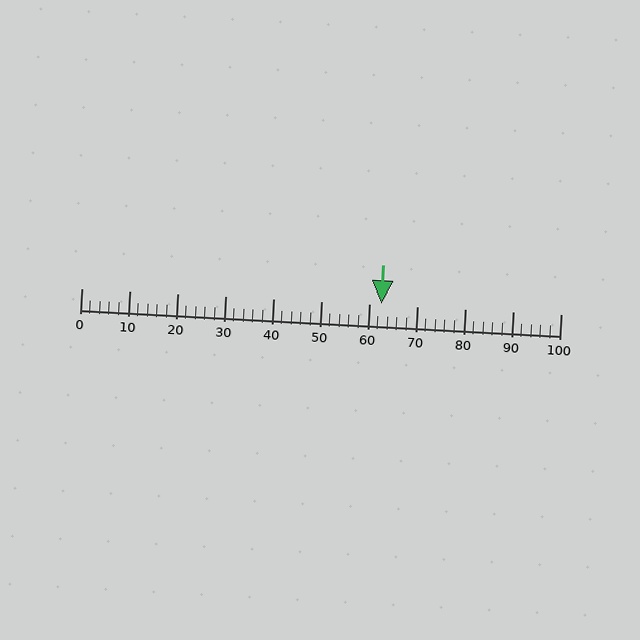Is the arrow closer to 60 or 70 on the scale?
The arrow is closer to 60.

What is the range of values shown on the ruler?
The ruler shows values from 0 to 100.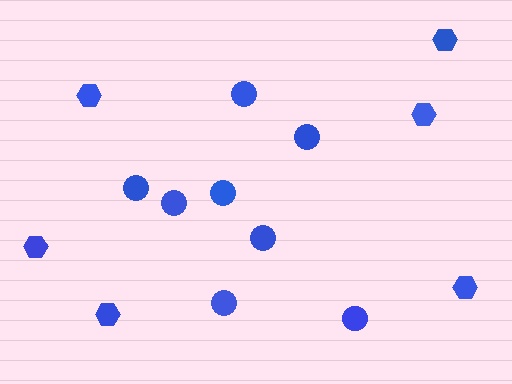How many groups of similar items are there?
There are 2 groups: one group of circles (8) and one group of hexagons (6).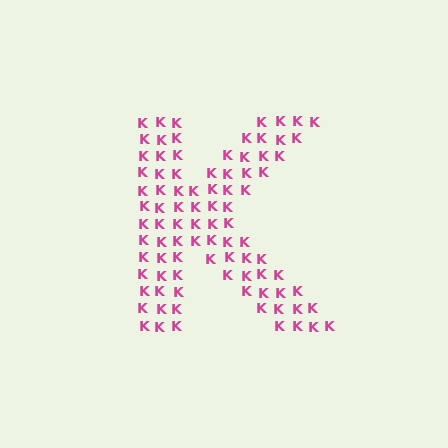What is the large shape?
The large shape is the letter K.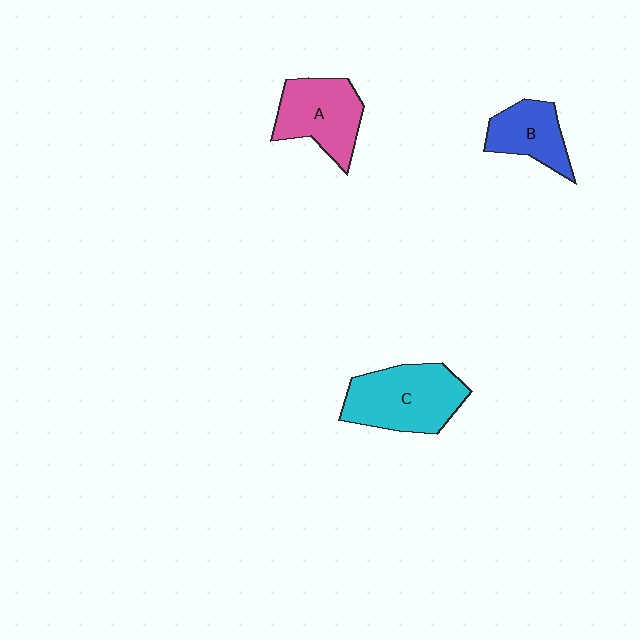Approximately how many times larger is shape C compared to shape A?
Approximately 1.2 times.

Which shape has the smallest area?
Shape B (blue).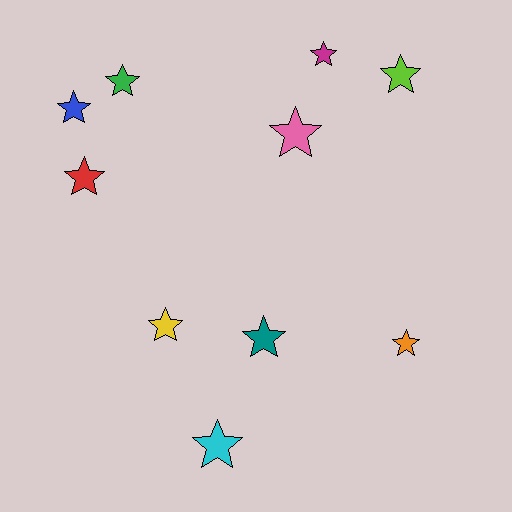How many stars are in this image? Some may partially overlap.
There are 10 stars.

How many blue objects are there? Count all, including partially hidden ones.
There is 1 blue object.